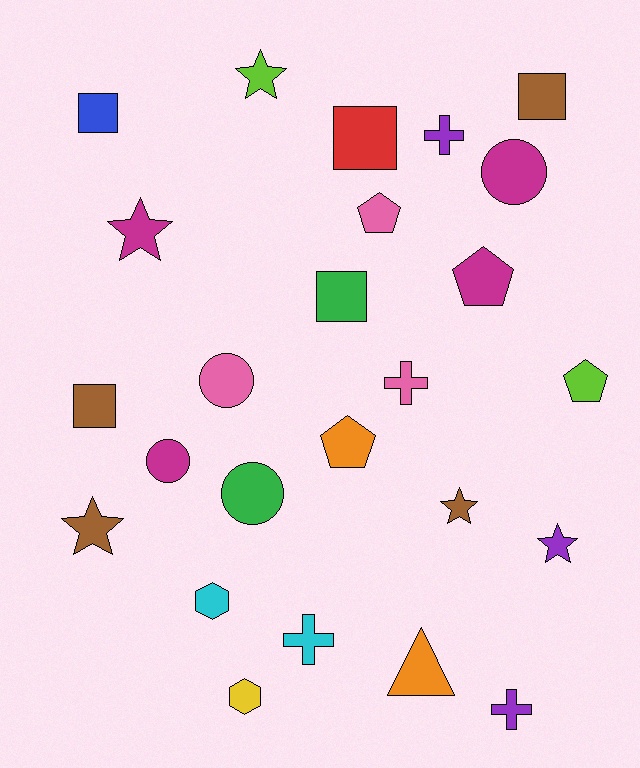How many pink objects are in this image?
There are 3 pink objects.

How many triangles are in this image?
There is 1 triangle.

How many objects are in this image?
There are 25 objects.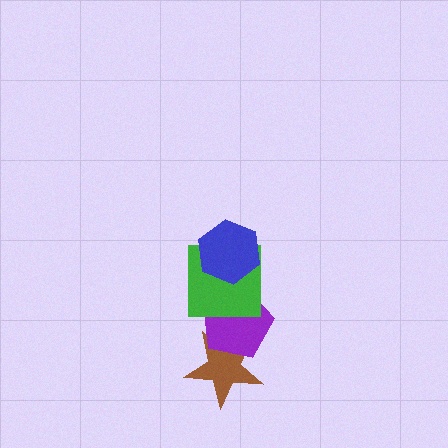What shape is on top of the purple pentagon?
The green square is on top of the purple pentagon.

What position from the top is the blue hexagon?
The blue hexagon is 1st from the top.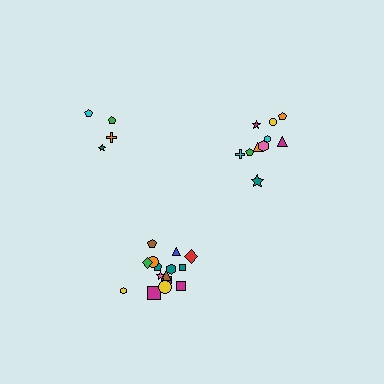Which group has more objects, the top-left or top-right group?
The top-right group.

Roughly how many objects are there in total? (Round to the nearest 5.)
Roughly 30 objects in total.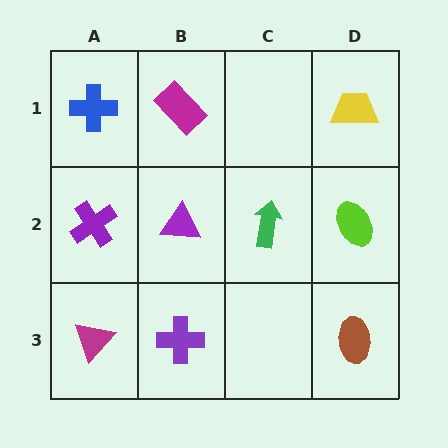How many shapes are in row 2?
4 shapes.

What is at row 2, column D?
A lime ellipse.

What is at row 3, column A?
A magenta triangle.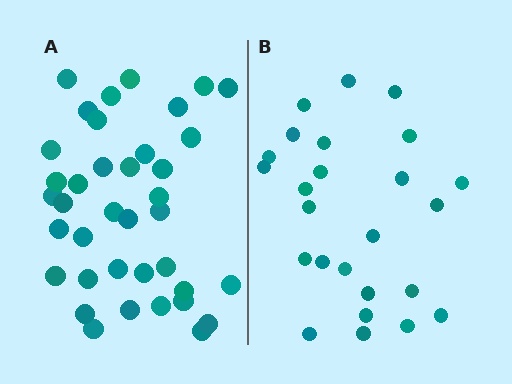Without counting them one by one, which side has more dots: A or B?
Region A (the left region) has more dots.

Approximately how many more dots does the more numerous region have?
Region A has approximately 15 more dots than region B.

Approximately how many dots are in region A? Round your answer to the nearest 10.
About 40 dots. (The exact count is 38, which rounds to 40.)